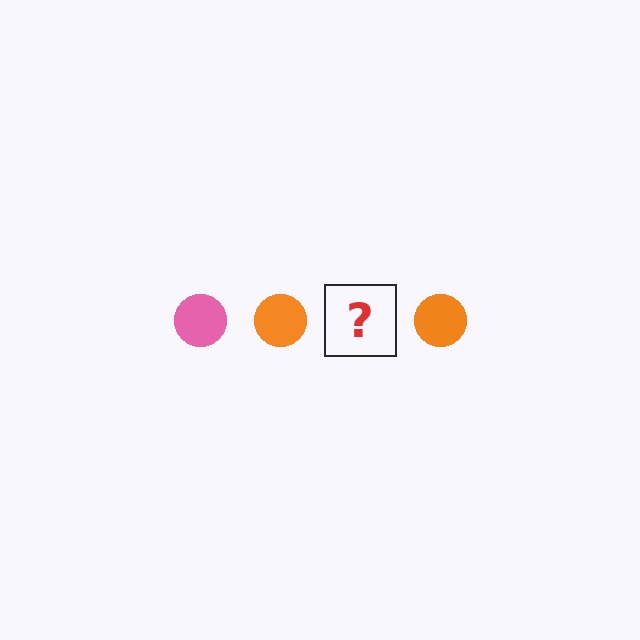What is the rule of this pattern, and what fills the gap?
The rule is that the pattern cycles through pink, orange circles. The gap should be filled with a pink circle.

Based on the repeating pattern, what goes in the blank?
The blank should be a pink circle.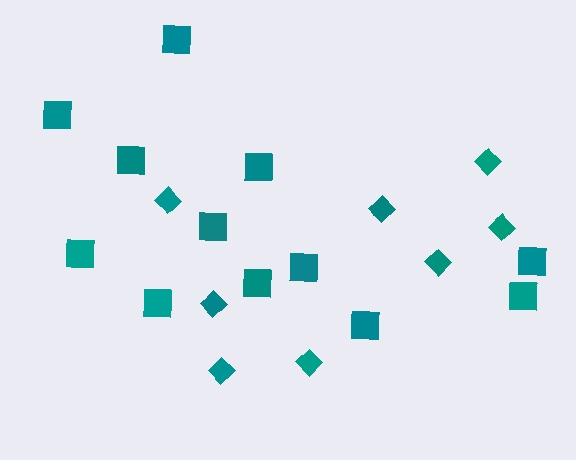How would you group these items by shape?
There are 2 groups: one group of squares (12) and one group of diamonds (8).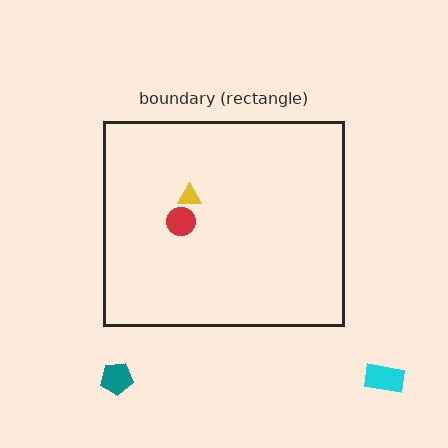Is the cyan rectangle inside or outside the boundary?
Outside.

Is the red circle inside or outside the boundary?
Inside.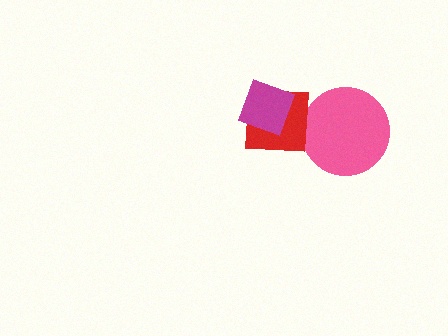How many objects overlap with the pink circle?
1 object overlaps with the pink circle.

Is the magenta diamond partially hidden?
No, no other shape covers it.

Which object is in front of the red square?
The magenta diamond is in front of the red square.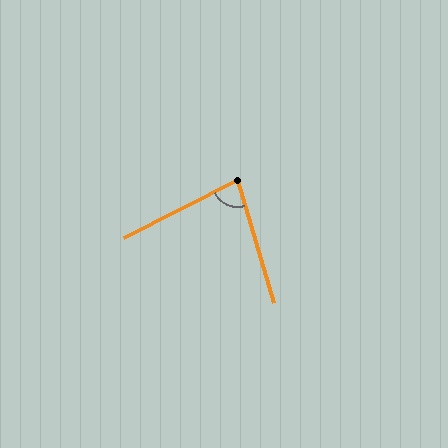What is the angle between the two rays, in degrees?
Approximately 79 degrees.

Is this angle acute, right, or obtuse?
It is acute.